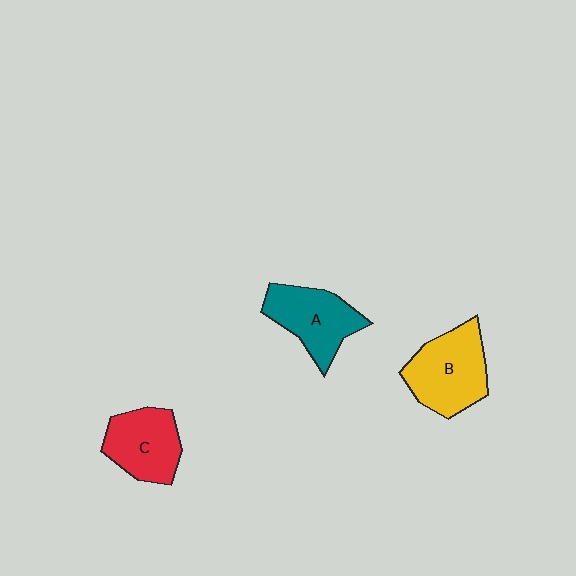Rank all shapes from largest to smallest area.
From largest to smallest: B (yellow), A (teal), C (red).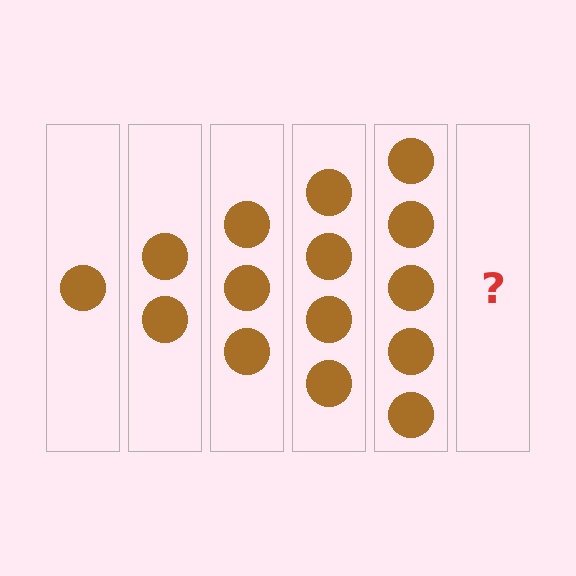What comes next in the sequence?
The next element should be 6 circles.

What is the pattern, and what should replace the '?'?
The pattern is that each step adds one more circle. The '?' should be 6 circles.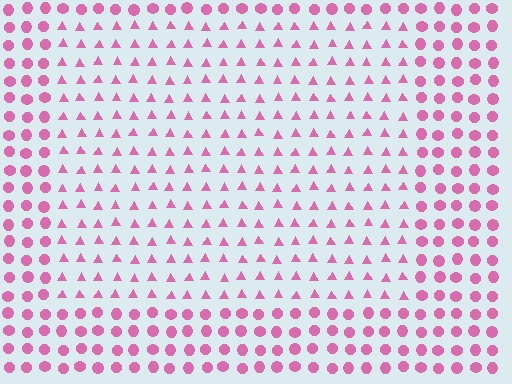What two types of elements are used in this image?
The image uses triangles inside the rectangle region and circles outside it.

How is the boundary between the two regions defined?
The boundary is defined by a change in element shape: triangles inside vs. circles outside. All elements share the same color and spacing.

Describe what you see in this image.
The image is filled with small pink elements arranged in a uniform grid. A rectangle-shaped region contains triangles, while the surrounding area contains circles. The boundary is defined purely by the change in element shape.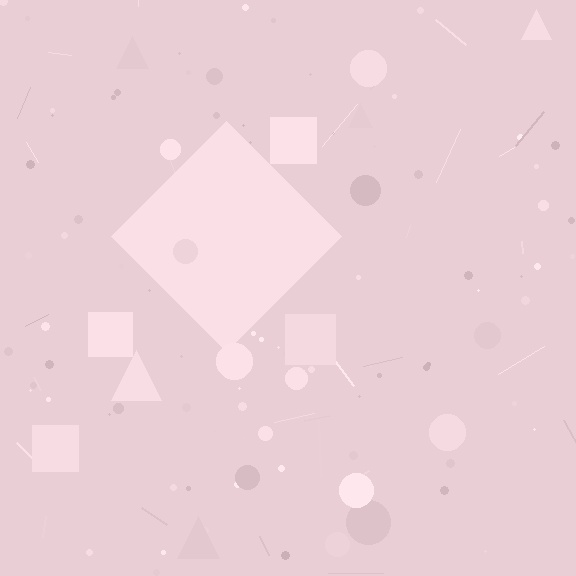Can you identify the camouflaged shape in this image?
The camouflaged shape is a diamond.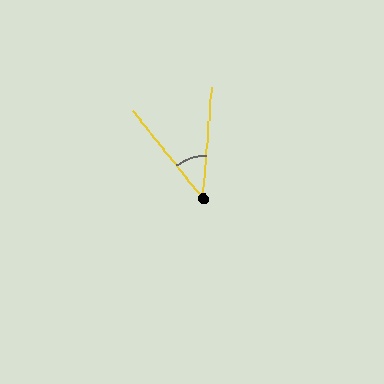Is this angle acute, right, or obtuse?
It is acute.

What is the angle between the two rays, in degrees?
Approximately 43 degrees.